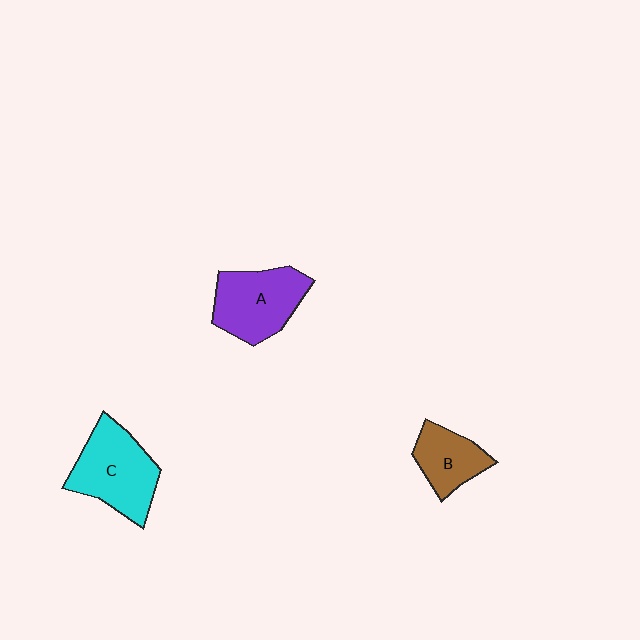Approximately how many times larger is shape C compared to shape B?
Approximately 1.7 times.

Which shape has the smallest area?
Shape B (brown).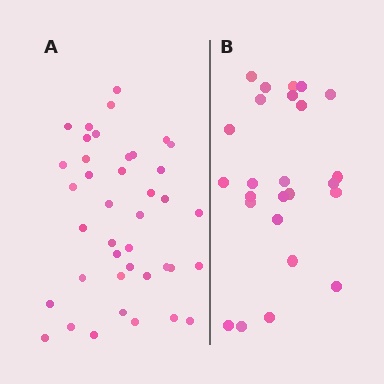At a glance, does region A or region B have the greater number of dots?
Region A (the left region) has more dots.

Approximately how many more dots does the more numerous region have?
Region A has approximately 15 more dots than region B.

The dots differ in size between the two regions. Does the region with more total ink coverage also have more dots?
No. Region B has more total ink coverage because its dots are larger, but region A actually contains more individual dots. Total area can be misleading — the number of items is what matters here.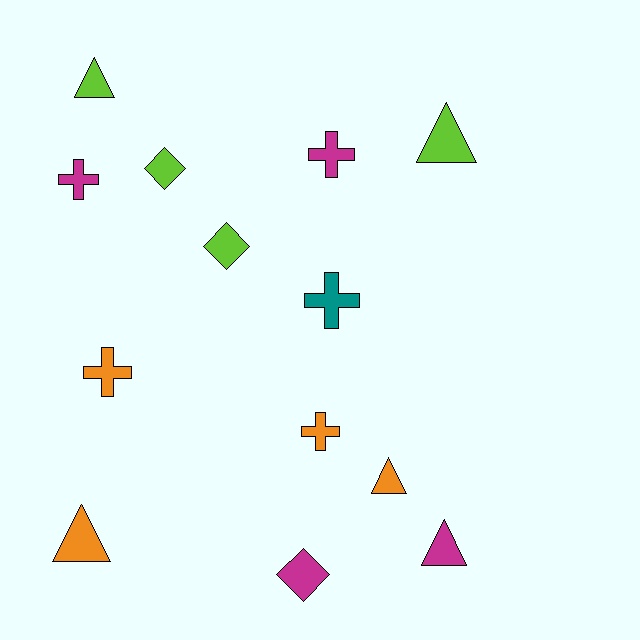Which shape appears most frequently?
Triangle, with 5 objects.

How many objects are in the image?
There are 13 objects.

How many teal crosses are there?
There is 1 teal cross.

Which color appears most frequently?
Orange, with 4 objects.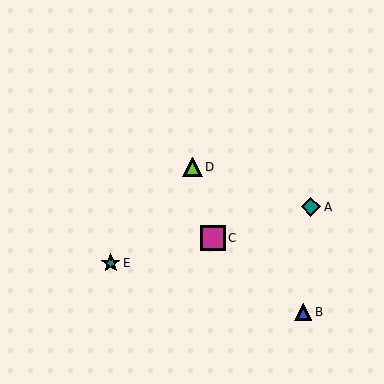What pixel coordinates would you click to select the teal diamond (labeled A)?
Click at (311, 207) to select the teal diamond A.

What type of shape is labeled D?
Shape D is a lime triangle.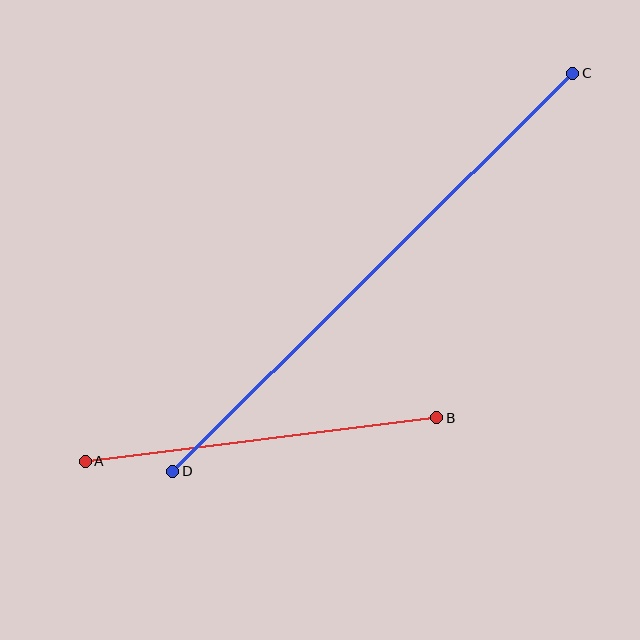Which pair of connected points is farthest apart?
Points C and D are farthest apart.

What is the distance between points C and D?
The distance is approximately 564 pixels.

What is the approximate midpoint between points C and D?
The midpoint is at approximately (373, 272) pixels.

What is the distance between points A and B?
The distance is approximately 354 pixels.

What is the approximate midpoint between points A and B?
The midpoint is at approximately (261, 439) pixels.